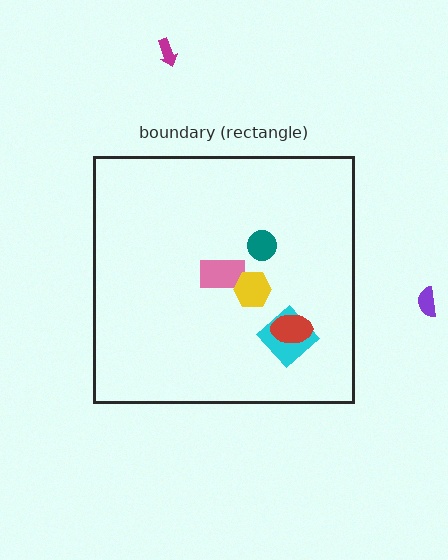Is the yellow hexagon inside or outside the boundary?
Inside.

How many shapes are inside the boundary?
5 inside, 2 outside.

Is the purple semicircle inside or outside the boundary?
Outside.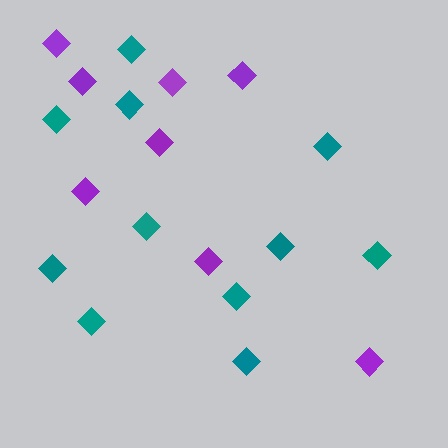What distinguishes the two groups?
There are 2 groups: one group of teal diamonds (11) and one group of purple diamonds (8).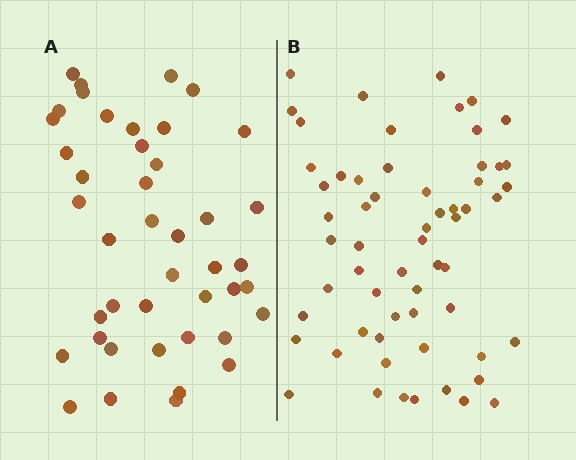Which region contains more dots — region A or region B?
Region B (the right region) has more dots.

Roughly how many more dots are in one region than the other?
Region B has approximately 15 more dots than region A.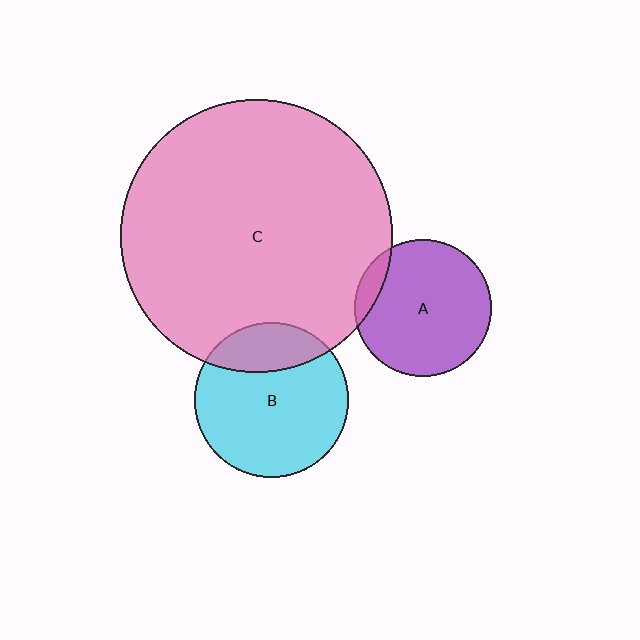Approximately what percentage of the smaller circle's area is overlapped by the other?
Approximately 10%.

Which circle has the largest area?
Circle C (pink).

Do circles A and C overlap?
Yes.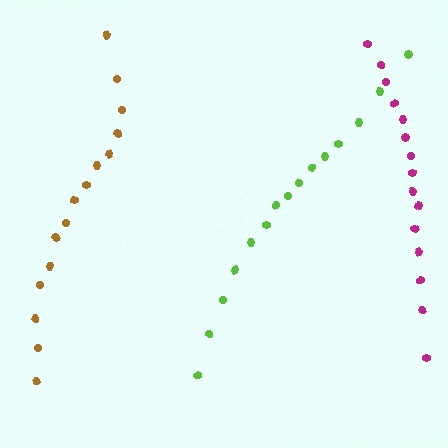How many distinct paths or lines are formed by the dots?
There are 3 distinct paths.